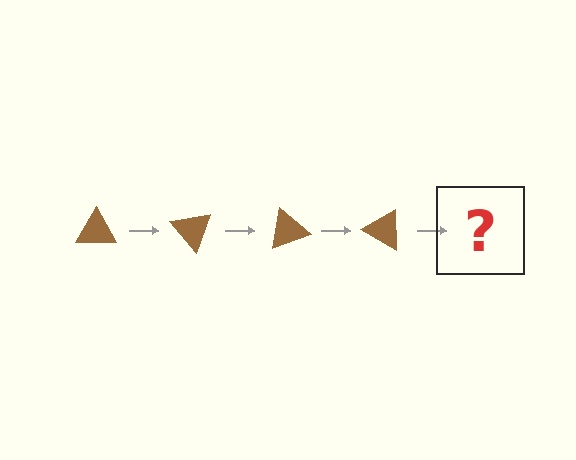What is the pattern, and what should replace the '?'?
The pattern is that the triangle rotates 50 degrees each step. The '?' should be a brown triangle rotated 200 degrees.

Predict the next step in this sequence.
The next step is a brown triangle rotated 200 degrees.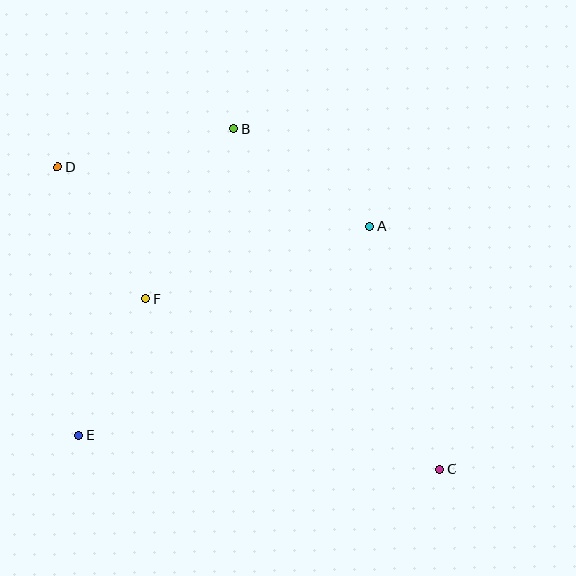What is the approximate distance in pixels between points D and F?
The distance between D and F is approximately 158 pixels.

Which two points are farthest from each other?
Points C and D are farthest from each other.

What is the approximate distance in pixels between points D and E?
The distance between D and E is approximately 269 pixels.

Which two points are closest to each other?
Points E and F are closest to each other.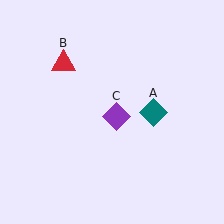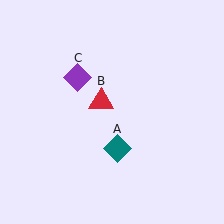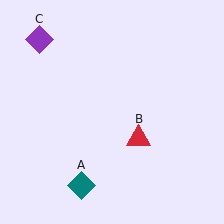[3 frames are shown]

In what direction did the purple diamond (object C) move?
The purple diamond (object C) moved up and to the left.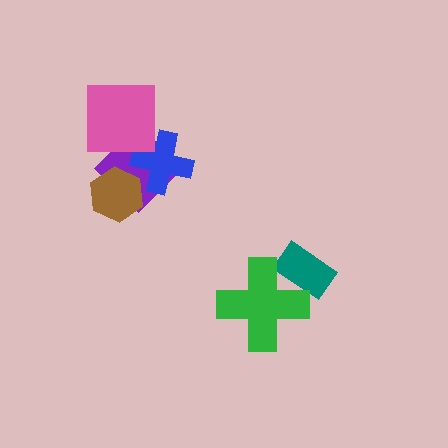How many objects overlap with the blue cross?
1 object overlaps with the blue cross.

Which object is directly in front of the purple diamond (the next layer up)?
The brown hexagon is directly in front of the purple diamond.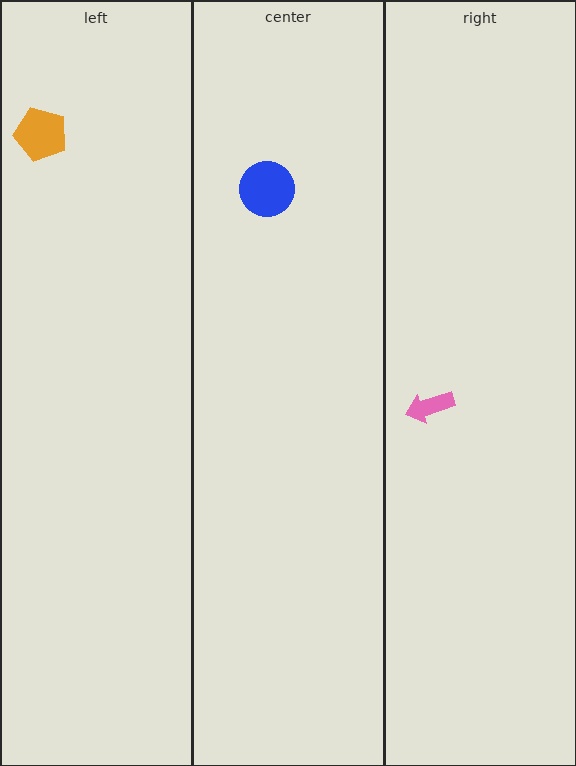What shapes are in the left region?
The orange pentagon.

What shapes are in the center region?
The blue circle.